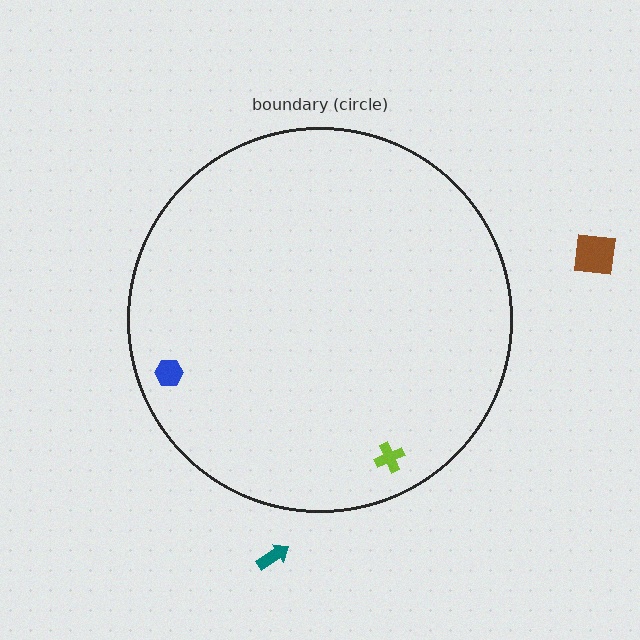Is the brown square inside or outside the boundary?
Outside.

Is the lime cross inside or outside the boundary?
Inside.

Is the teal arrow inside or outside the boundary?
Outside.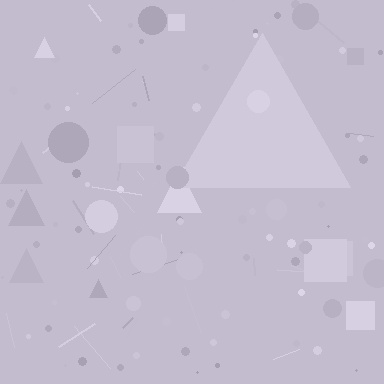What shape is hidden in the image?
A triangle is hidden in the image.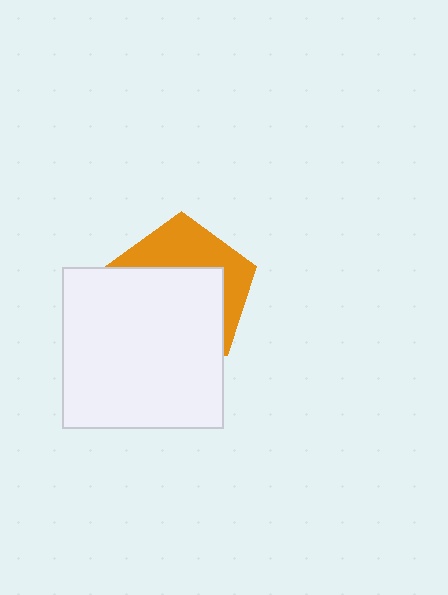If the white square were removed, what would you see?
You would see the complete orange pentagon.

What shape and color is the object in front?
The object in front is a white square.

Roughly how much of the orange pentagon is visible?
A small part of it is visible (roughly 40%).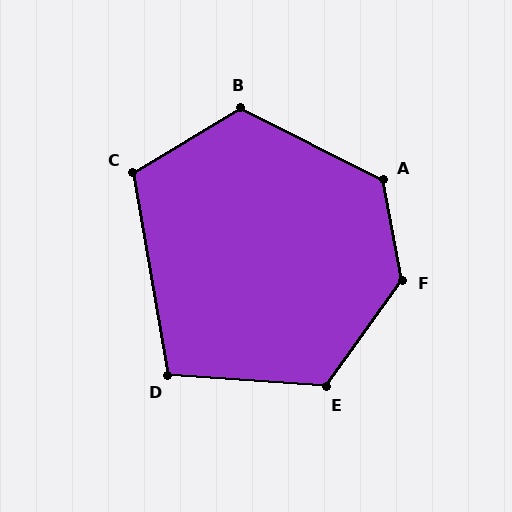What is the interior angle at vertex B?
Approximately 122 degrees (obtuse).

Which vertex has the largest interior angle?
F, at approximately 134 degrees.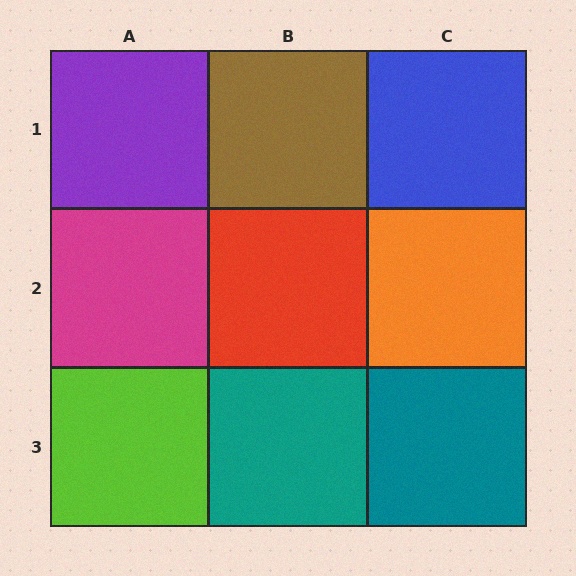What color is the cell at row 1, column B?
Brown.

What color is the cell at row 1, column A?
Purple.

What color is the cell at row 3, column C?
Teal.